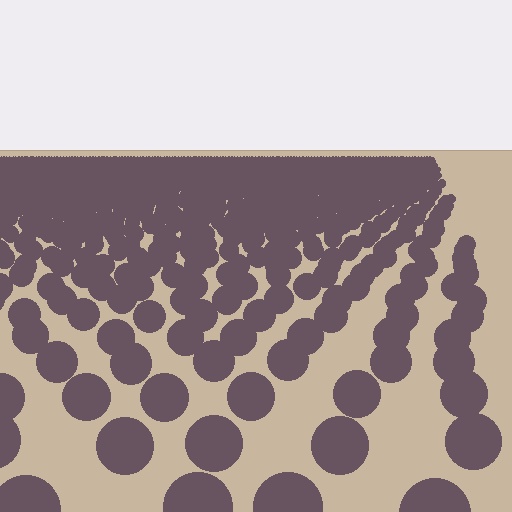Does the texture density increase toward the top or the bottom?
Density increases toward the top.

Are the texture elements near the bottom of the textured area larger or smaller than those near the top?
Larger. Near the bottom, elements are closer to the viewer and appear at a bigger on-screen size.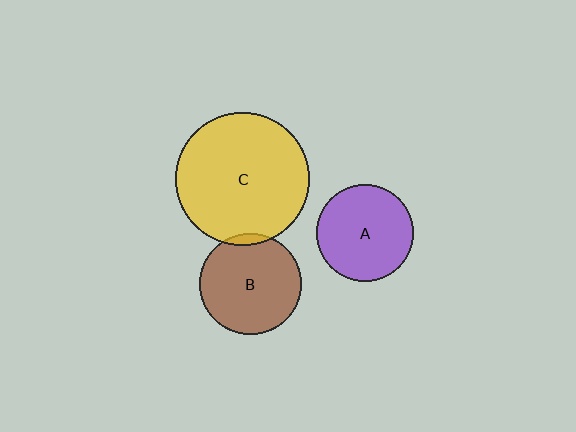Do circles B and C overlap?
Yes.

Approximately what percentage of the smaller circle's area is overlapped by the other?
Approximately 5%.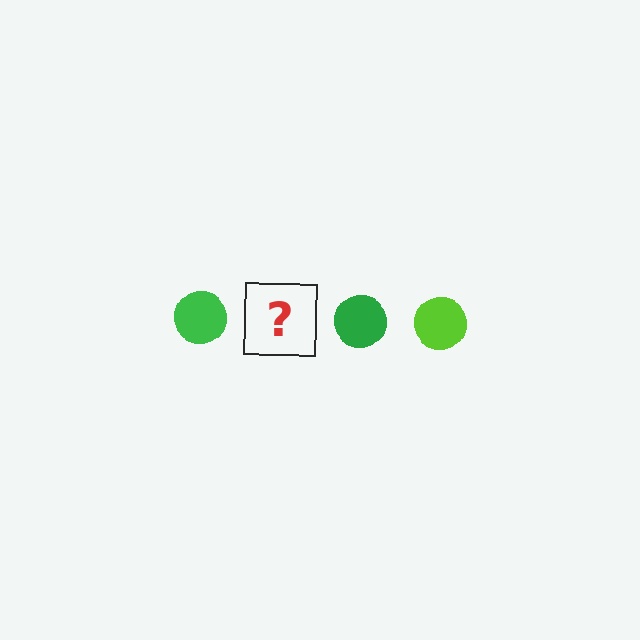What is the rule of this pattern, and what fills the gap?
The rule is that the pattern cycles through green, lime circles. The gap should be filled with a lime circle.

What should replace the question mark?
The question mark should be replaced with a lime circle.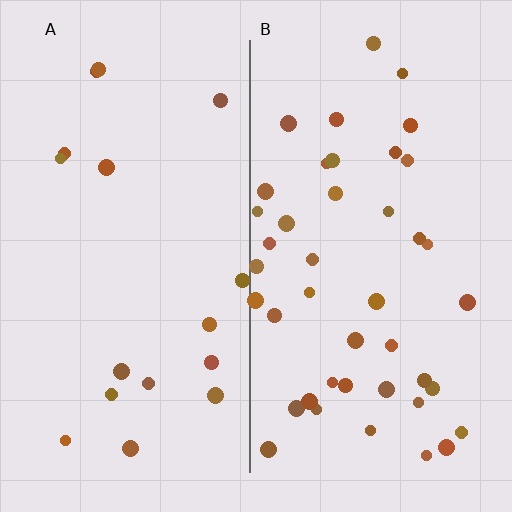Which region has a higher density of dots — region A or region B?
B (the right).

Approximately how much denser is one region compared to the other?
Approximately 2.5× — region B over region A.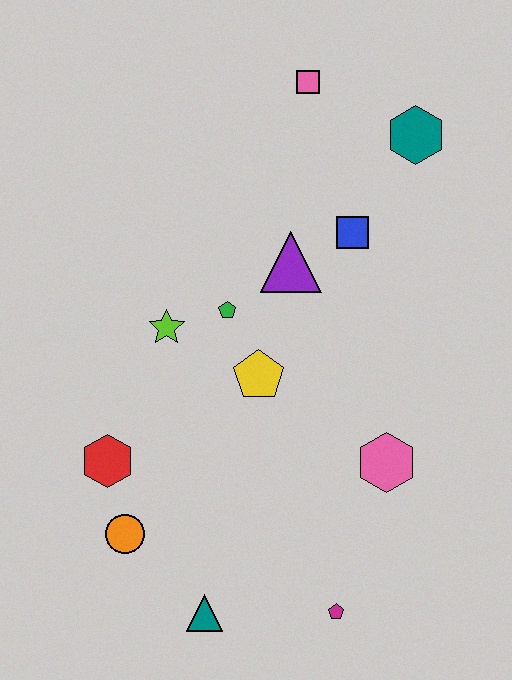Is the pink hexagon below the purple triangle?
Yes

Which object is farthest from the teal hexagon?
The teal triangle is farthest from the teal hexagon.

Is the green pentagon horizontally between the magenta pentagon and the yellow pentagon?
No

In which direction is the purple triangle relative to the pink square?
The purple triangle is below the pink square.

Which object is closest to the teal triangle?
The orange circle is closest to the teal triangle.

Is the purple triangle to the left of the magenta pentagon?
Yes